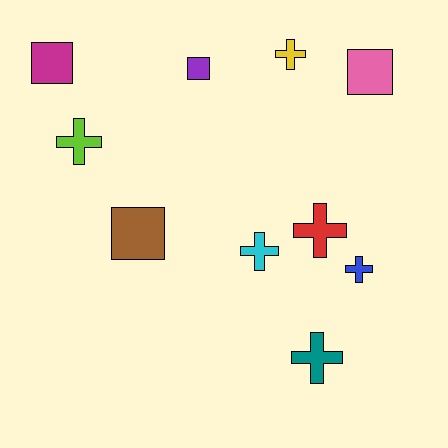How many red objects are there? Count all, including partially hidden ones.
There is 1 red object.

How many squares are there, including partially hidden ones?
There are 4 squares.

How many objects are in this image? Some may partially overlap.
There are 10 objects.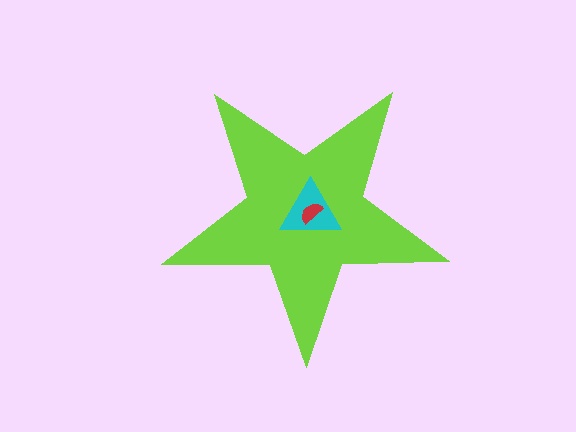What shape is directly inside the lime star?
The cyan triangle.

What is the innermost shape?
The red semicircle.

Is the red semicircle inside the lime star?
Yes.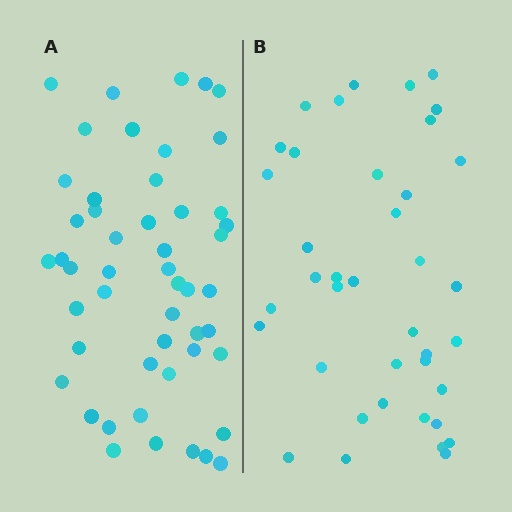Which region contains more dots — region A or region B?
Region A (the left region) has more dots.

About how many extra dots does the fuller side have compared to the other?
Region A has roughly 12 or so more dots than region B.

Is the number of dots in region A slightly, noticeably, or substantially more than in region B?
Region A has noticeably more, but not dramatically so. The ratio is roughly 1.3 to 1.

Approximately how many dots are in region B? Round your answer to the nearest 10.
About 40 dots. (The exact count is 39, which rounds to 40.)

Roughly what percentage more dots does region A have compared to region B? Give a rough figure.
About 30% more.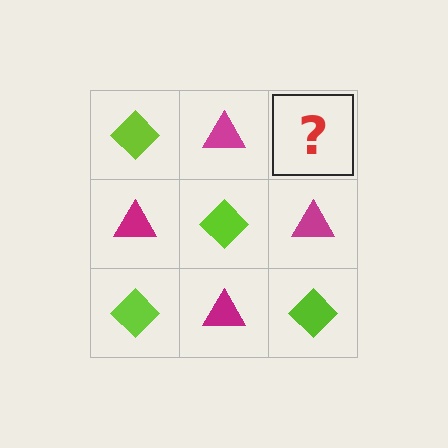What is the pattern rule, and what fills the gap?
The rule is that it alternates lime diamond and magenta triangle in a checkerboard pattern. The gap should be filled with a lime diamond.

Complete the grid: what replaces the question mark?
The question mark should be replaced with a lime diamond.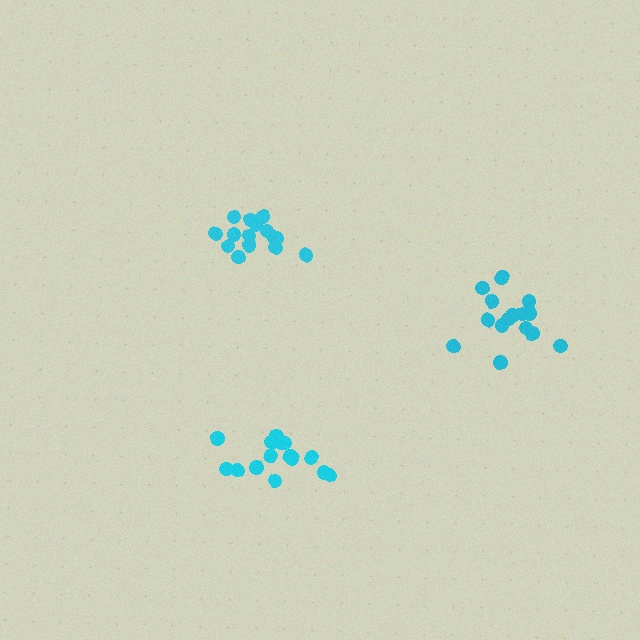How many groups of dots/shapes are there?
There are 3 groups.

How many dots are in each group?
Group 1: 15 dots, Group 2: 15 dots, Group 3: 15 dots (45 total).